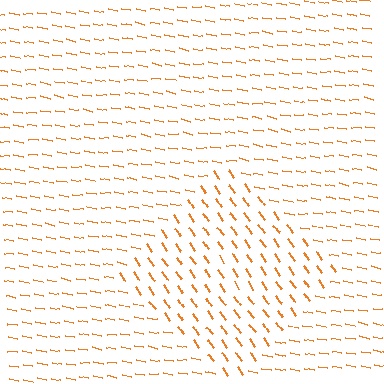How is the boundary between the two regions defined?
The boundary is defined purely by a change in line orientation (approximately 45 degrees difference). All lines are the same color and thickness.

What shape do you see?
I see a diamond.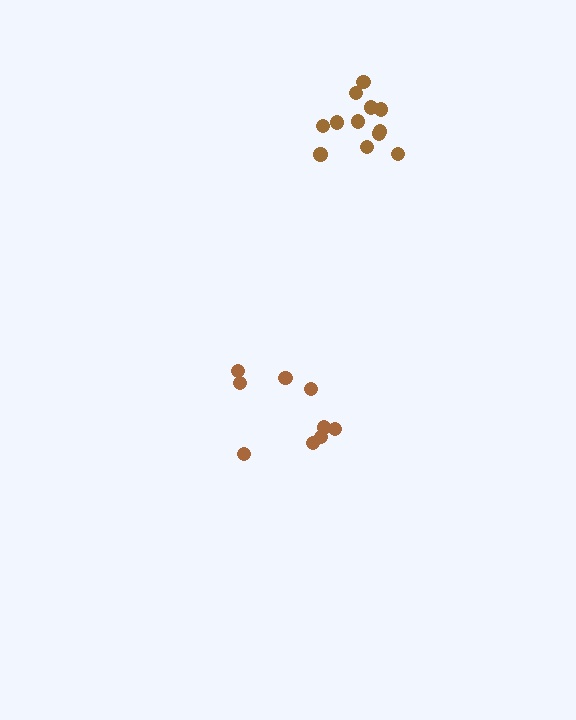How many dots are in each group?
Group 1: 9 dots, Group 2: 12 dots (21 total).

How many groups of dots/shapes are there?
There are 2 groups.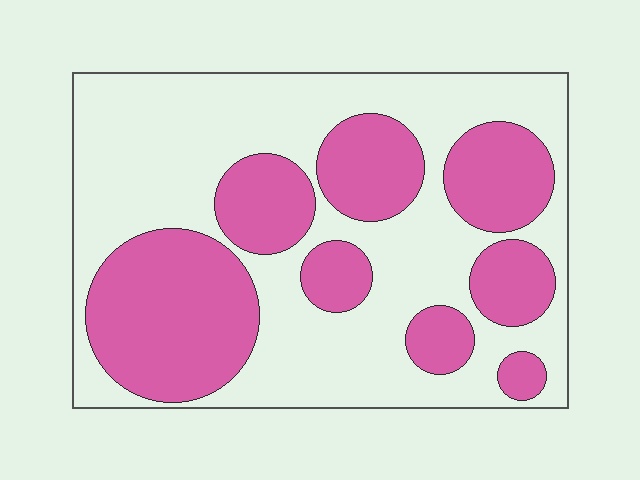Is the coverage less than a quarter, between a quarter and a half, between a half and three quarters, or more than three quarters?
Between a quarter and a half.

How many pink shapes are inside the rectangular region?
8.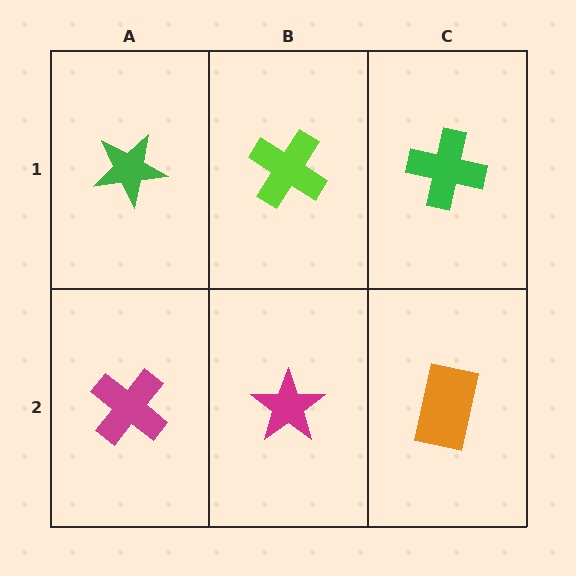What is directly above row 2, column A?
A green star.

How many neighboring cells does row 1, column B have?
3.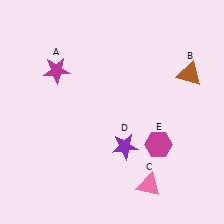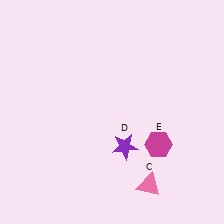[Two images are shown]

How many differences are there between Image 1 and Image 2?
There are 2 differences between the two images.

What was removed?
The brown triangle (B), the magenta star (A) were removed in Image 2.